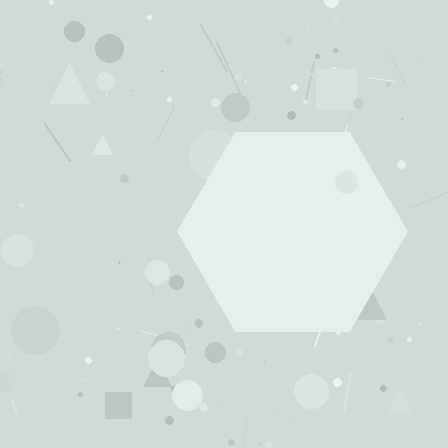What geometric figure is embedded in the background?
A hexagon is embedded in the background.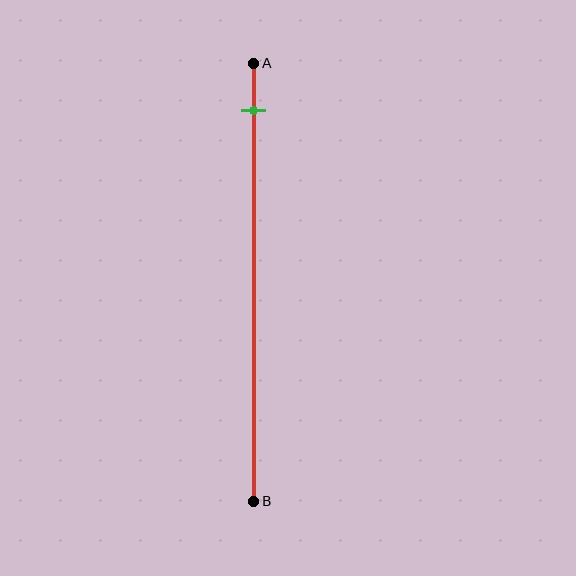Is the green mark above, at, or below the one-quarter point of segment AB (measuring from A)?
The green mark is above the one-quarter point of segment AB.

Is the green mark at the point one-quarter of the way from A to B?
No, the mark is at about 10% from A, not at the 25% one-quarter point.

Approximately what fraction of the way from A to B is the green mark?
The green mark is approximately 10% of the way from A to B.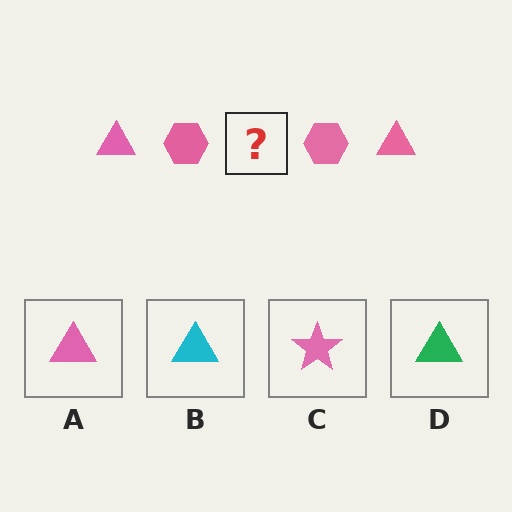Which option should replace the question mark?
Option A.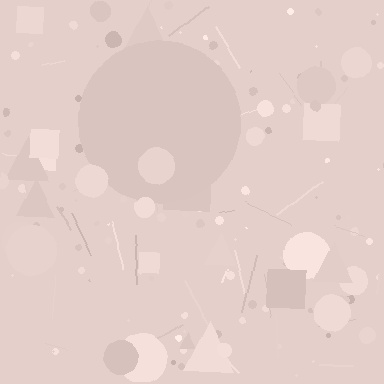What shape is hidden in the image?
A circle is hidden in the image.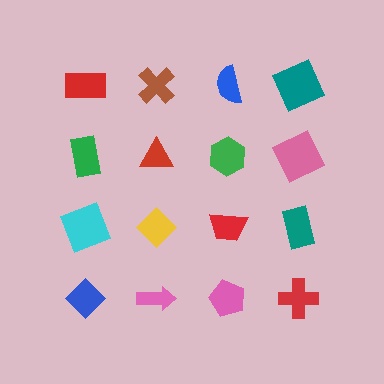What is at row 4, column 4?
A red cross.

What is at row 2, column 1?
A green rectangle.